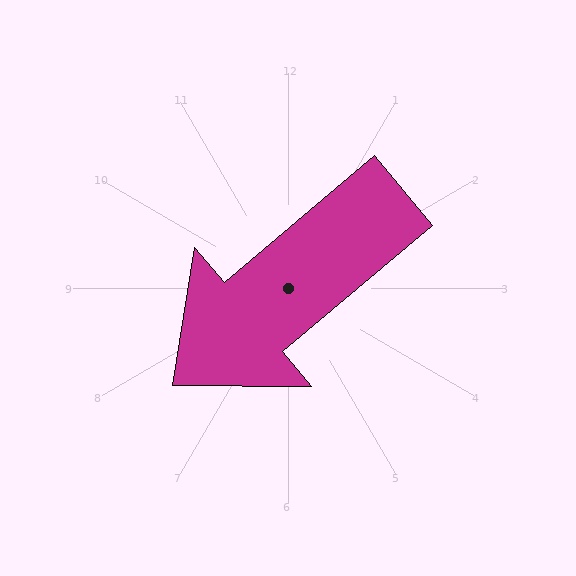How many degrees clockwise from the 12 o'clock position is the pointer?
Approximately 230 degrees.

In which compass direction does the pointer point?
Southwest.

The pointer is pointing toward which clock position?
Roughly 8 o'clock.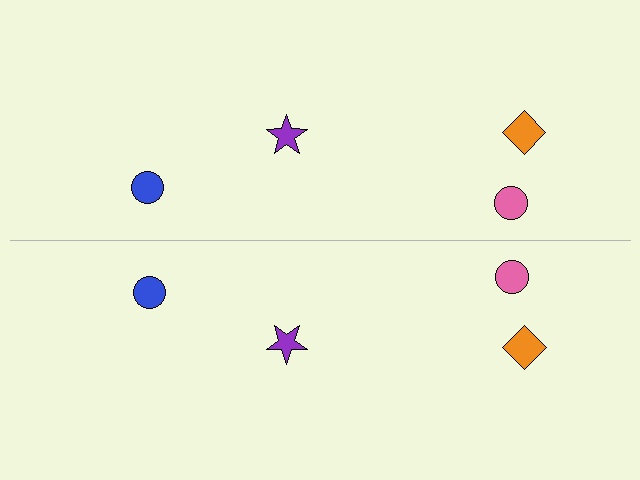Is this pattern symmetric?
Yes, this pattern has bilateral (reflection) symmetry.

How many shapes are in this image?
There are 8 shapes in this image.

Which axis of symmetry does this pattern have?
The pattern has a horizontal axis of symmetry running through the center of the image.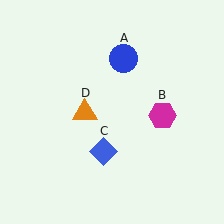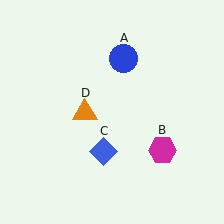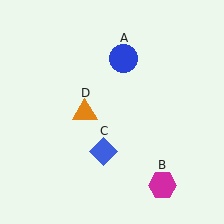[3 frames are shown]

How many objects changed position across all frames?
1 object changed position: magenta hexagon (object B).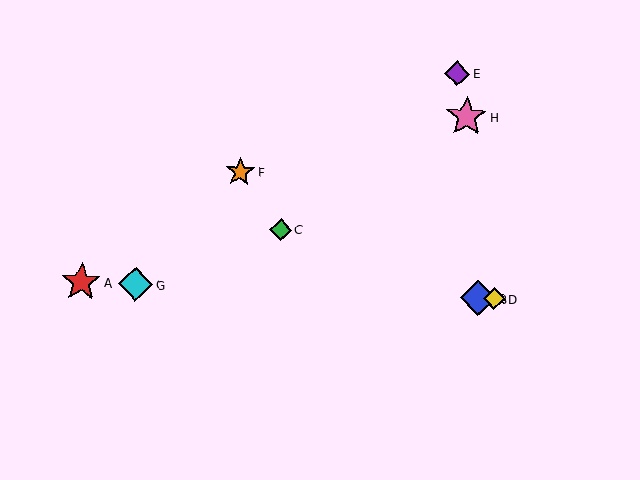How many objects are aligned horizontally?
4 objects (A, B, D, G) are aligned horizontally.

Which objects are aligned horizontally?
Objects A, B, D, G are aligned horizontally.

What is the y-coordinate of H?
Object H is at y≈117.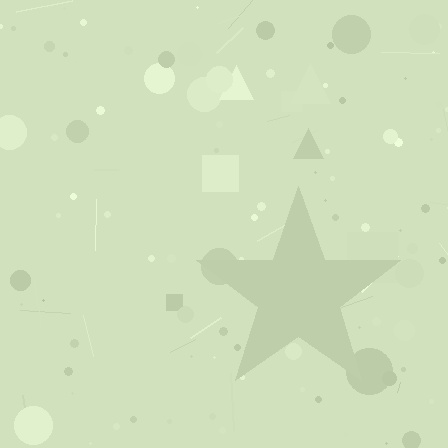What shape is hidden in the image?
A star is hidden in the image.